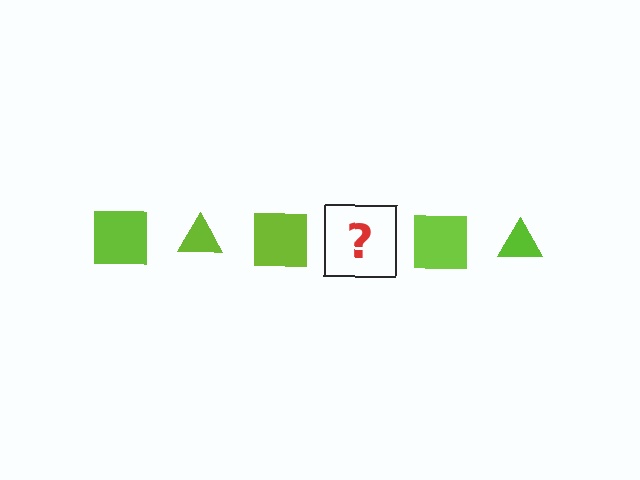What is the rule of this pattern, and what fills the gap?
The rule is that the pattern cycles through square, triangle shapes in lime. The gap should be filled with a lime triangle.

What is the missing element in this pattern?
The missing element is a lime triangle.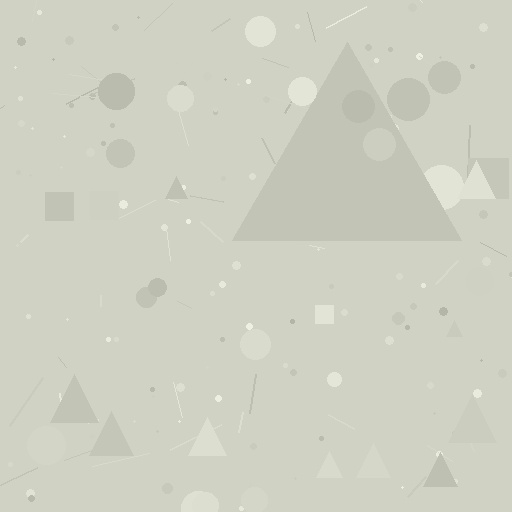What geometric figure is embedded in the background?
A triangle is embedded in the background.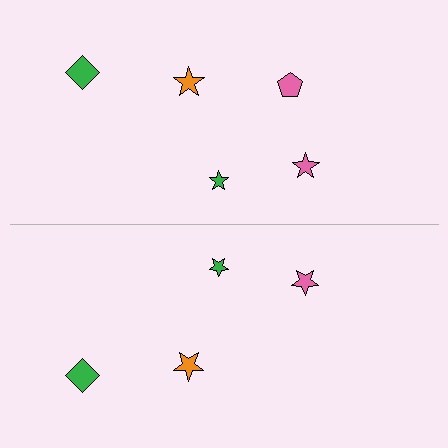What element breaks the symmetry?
A pink pentagon is missing from the bottom side.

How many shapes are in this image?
There are 9 shapes in this image.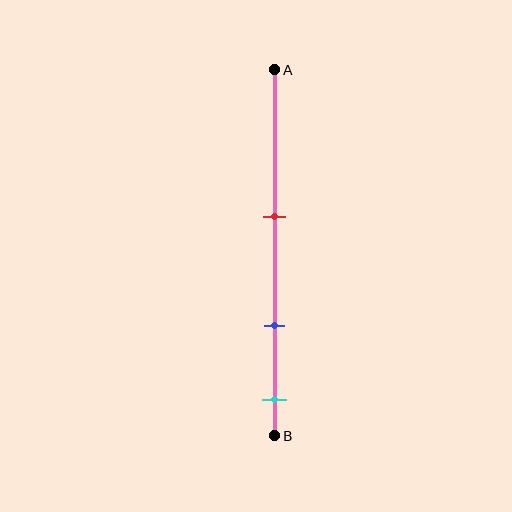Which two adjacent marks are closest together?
The blue and cyan marks are the closest adjacent pair.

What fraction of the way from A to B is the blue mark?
The blue mark is approximately 70% (0.7) of the way from A to B.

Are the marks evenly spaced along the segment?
Yes, the marks are approximately evenly spaced.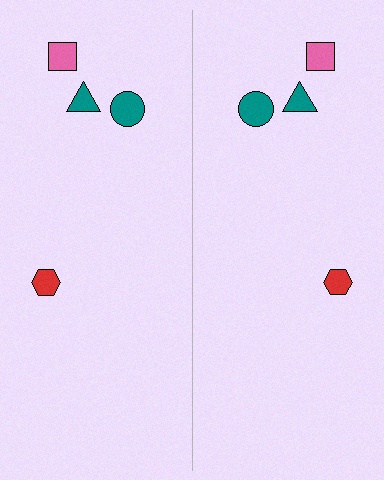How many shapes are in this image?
There are 8 shapes in this image.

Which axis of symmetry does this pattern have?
The pattern has a vertical axis of symmetry running through the center of the image.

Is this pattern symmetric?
Yes, this pattern has bilateral (reflection) symmetry.